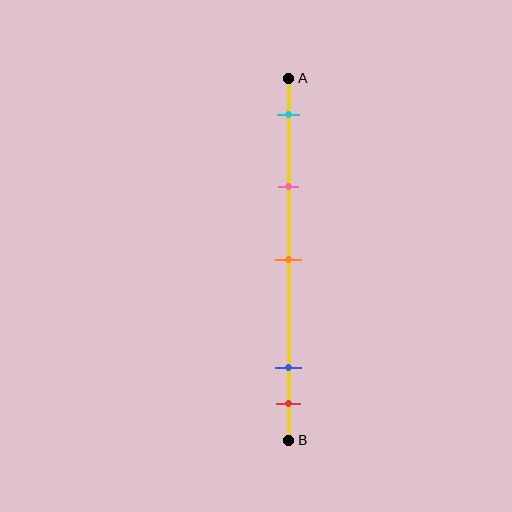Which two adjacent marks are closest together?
The blue and red marks are the closest adjacent pair.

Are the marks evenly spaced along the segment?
No, the marks are not evenly spaced.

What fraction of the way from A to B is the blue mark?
The blue mark is approximately 80% (0.8) of the way from A to B.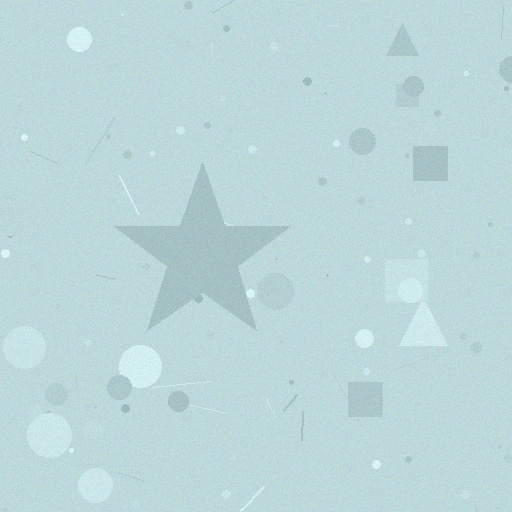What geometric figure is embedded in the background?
A star is embedded in the background.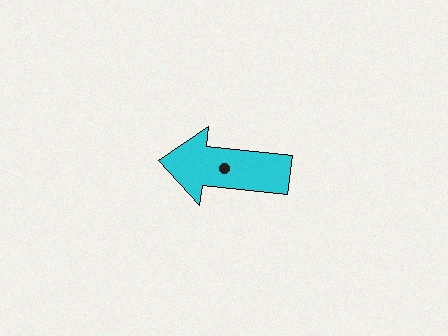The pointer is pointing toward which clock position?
Roughly 9 o'clock.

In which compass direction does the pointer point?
West.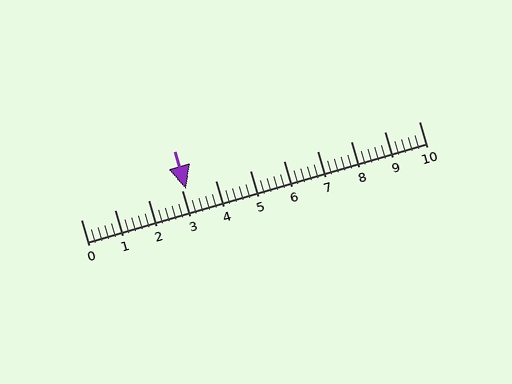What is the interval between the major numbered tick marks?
The major tick marks are spaced 1 units apart.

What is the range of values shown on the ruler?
The ruler shows values from 0 to 10.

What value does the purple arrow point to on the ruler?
The purple arrow points to approximately 3.1.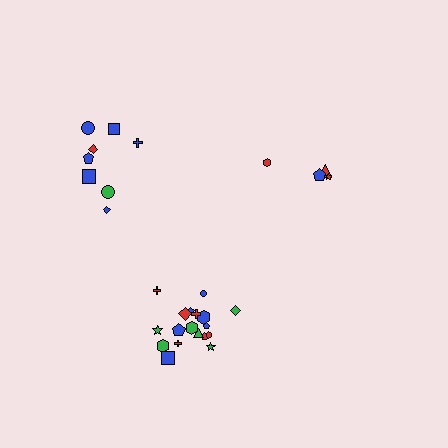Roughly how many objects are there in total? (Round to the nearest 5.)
Roughly 30 objects in total.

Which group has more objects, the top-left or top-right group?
The top-left group.